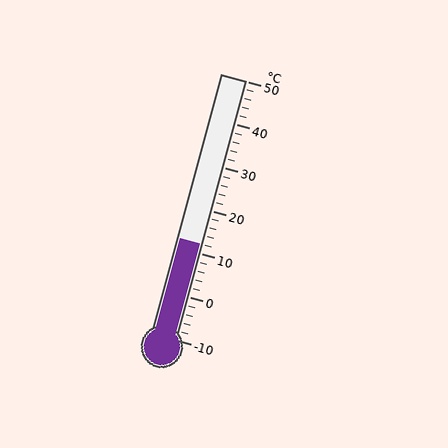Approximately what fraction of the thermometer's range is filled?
The thermometer is filled to approximately 35% of its range.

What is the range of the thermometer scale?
The thermometer scale ranges from -10°C to 50°C.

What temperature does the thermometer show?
The thermometer shows approximately 12°C.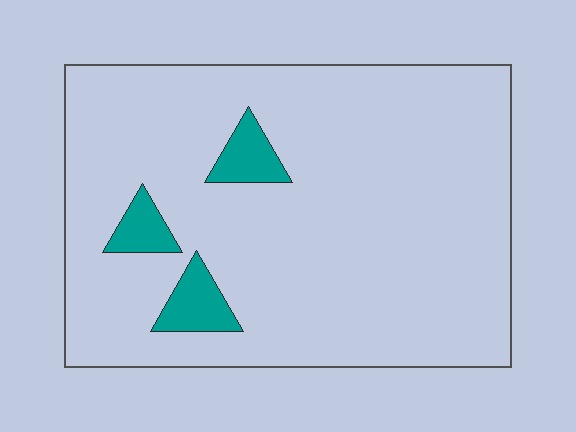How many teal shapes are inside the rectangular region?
3.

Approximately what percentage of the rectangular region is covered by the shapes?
Approximately 10%.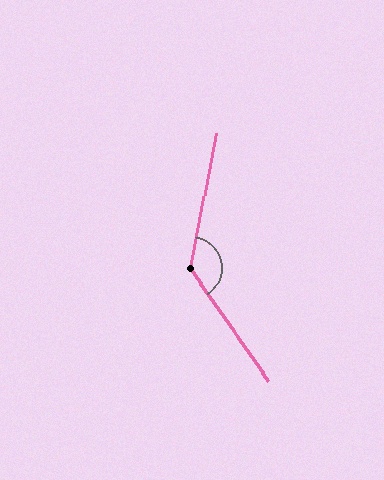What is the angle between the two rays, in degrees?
Approximately 134 degrees.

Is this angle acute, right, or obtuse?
It is obtuse.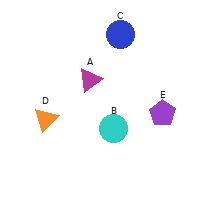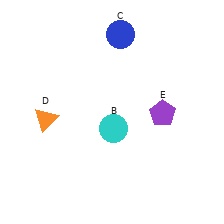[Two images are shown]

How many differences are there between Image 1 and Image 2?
There is 1 difference between the two images.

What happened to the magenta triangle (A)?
The magenta triangle (A) was removed in Image 2. It was in the top-left area of Image 1.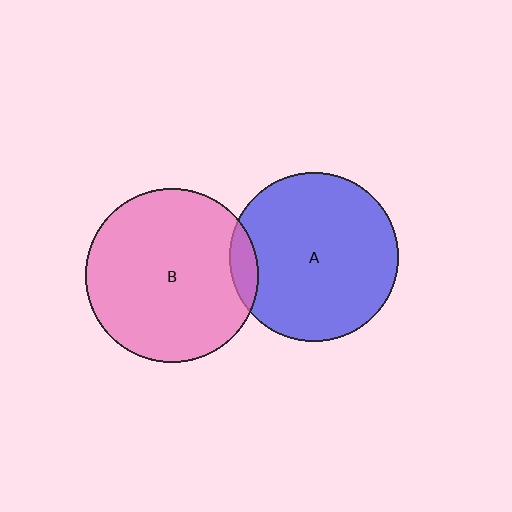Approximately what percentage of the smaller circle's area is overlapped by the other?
Approximately 10%.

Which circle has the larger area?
Circle B (pink).